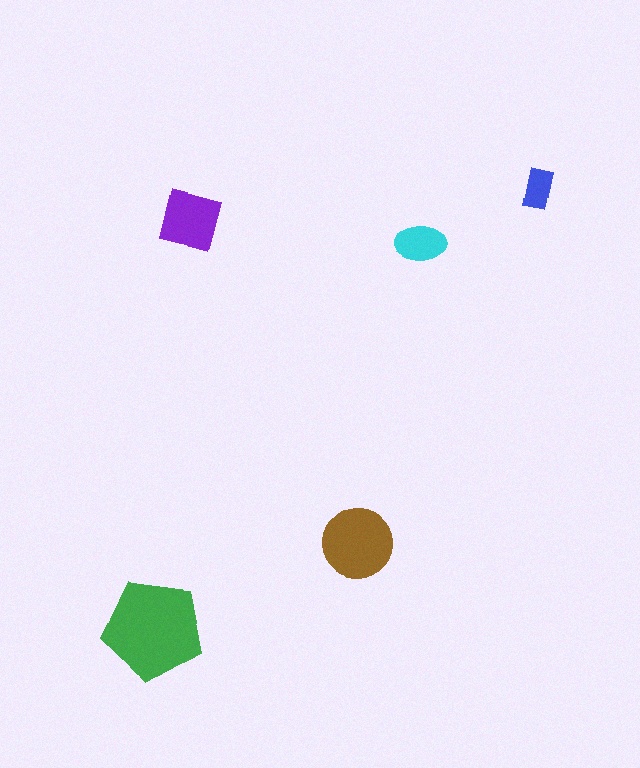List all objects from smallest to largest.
The blue rectangle, the cyan ellipse, the purple square, the brown circle, the green pentagon.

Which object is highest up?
The blue rectangle is topmost.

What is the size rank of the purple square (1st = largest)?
3rd.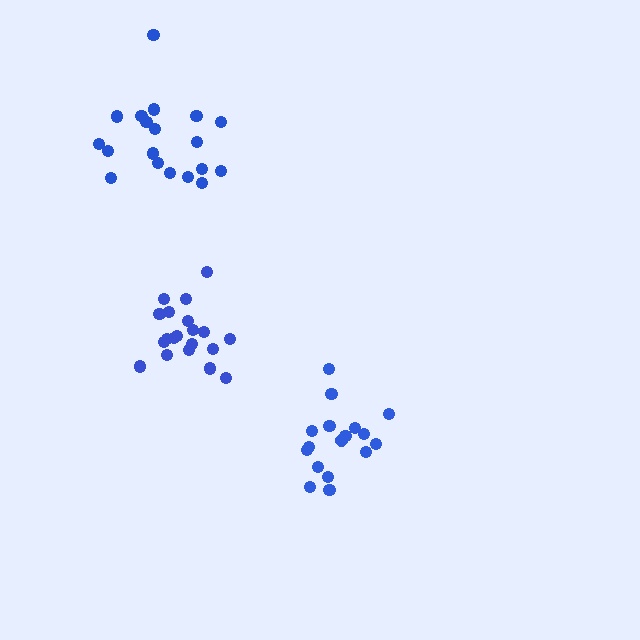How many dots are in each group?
Group 1: 17 dots, Group 2: 20 dots, Group 3: 20 dots (57 total).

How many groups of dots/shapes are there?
There are 3 groups.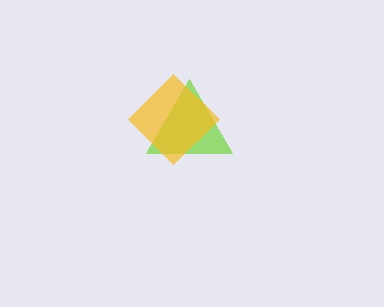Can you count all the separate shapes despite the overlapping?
Yes, there are 2 separate shapes.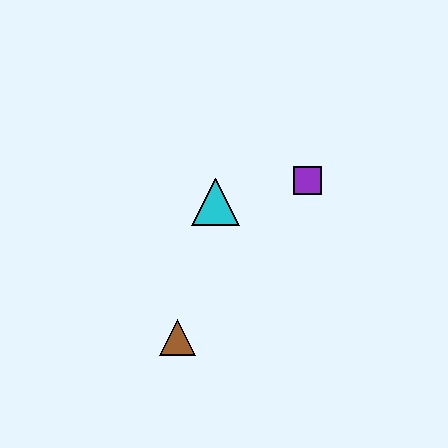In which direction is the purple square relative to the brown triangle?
The purple square is above the brown triangle.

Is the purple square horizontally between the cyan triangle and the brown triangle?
No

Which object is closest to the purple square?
The cyan triangle is closest to the purple square.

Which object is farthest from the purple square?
The brown triangle is farthest from the purple square.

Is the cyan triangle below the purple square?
Yes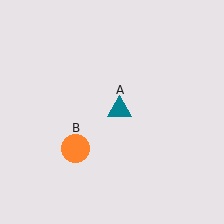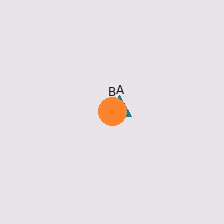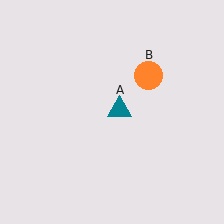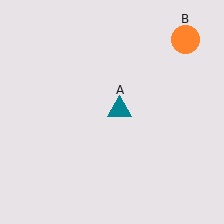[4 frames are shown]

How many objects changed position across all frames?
1 object changed position: orange circle (object B).